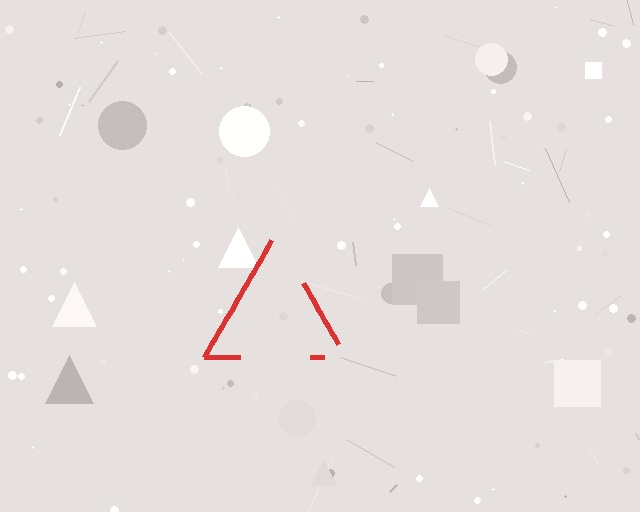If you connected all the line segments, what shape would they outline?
They would outline a triangle.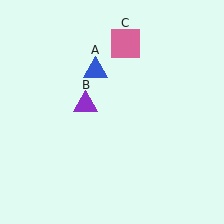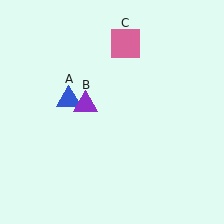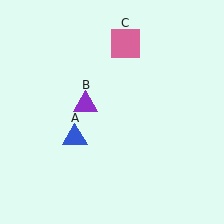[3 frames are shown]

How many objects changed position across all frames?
1 object changed position: blue triangle (object A).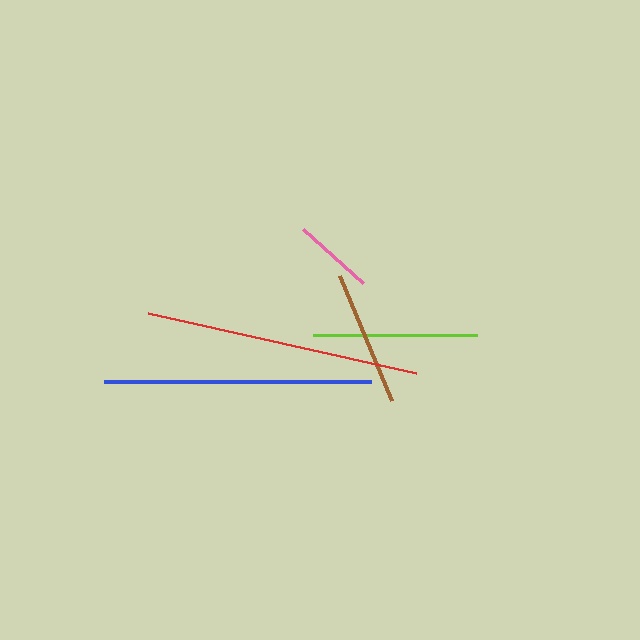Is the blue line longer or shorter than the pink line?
The blue line is longer than the pink line.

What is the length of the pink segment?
The pink segment is approximately 81 pixels long.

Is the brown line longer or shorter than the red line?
The red line is longer than the brown line.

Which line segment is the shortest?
The pink line is the shortest at approximately 81 pixels.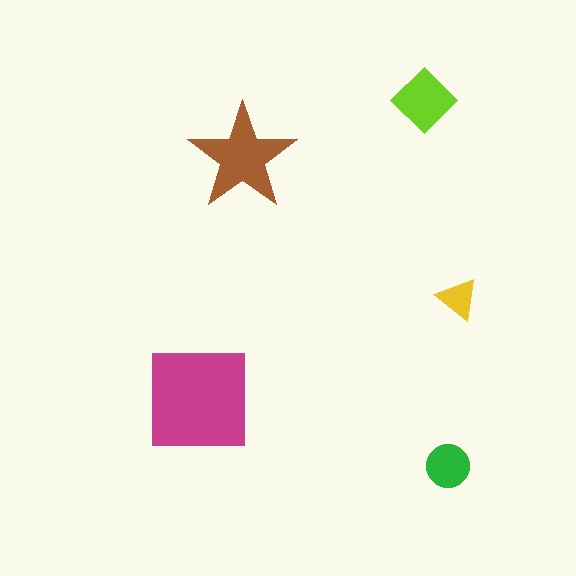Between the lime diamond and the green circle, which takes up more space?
The lime diamond.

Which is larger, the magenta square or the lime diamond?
The magenta square.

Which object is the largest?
The magenta square.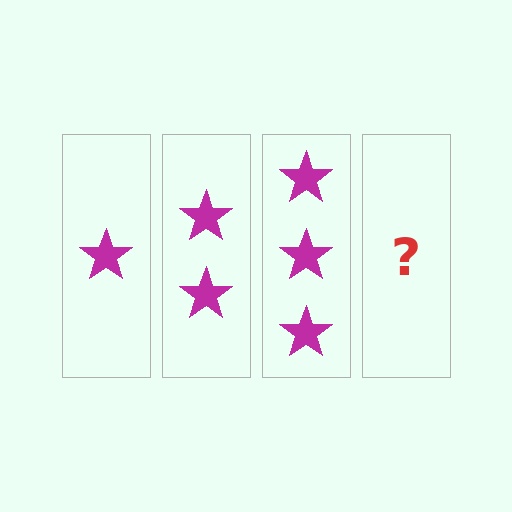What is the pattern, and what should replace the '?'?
The pattern is that each step adds one more star. The '?' should be 4 stars.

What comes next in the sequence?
The next element should be 4 stars.